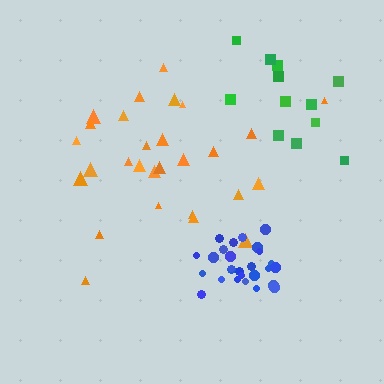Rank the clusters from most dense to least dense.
blue, orange, green.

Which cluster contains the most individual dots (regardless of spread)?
Orange (28).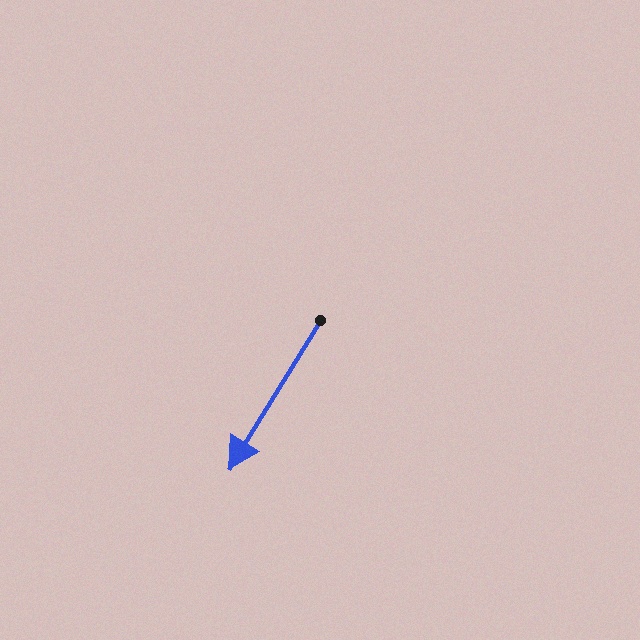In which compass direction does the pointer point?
Southwest.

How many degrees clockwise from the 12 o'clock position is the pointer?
Approximately 211 degrees.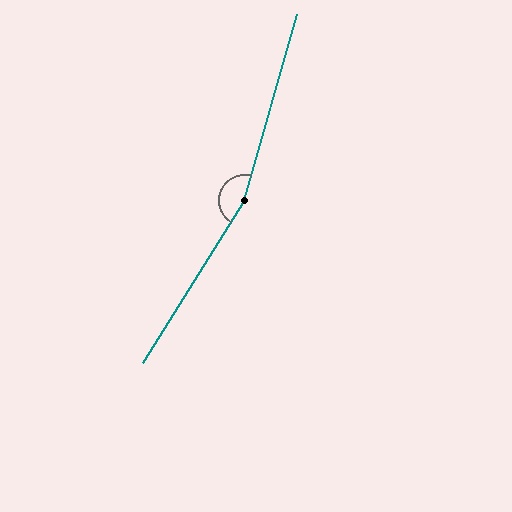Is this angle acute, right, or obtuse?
It is obtuse.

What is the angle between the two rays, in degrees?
Approximately 164 degrees.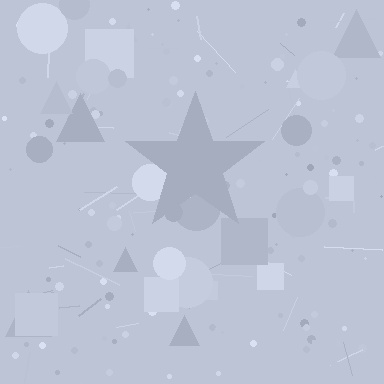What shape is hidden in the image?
A star is hidden in the image.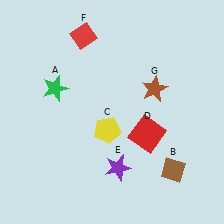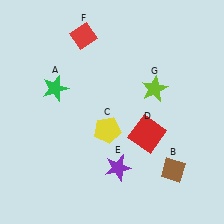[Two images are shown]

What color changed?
The star (G) changed from brown in Image 1 to lime in Image 2.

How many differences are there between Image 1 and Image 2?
There is 1 difference between the two images.